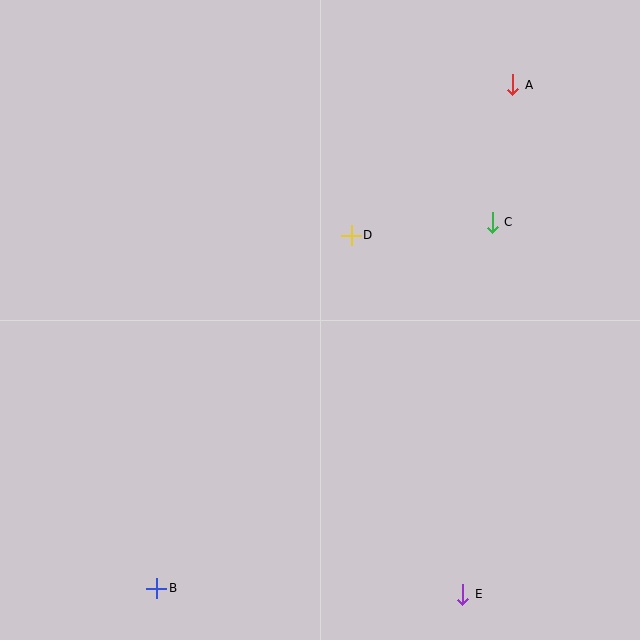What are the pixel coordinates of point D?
Point D is at (351, 235).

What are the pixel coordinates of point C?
Point C is at (492, 222).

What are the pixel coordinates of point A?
Point A is at (513, 85).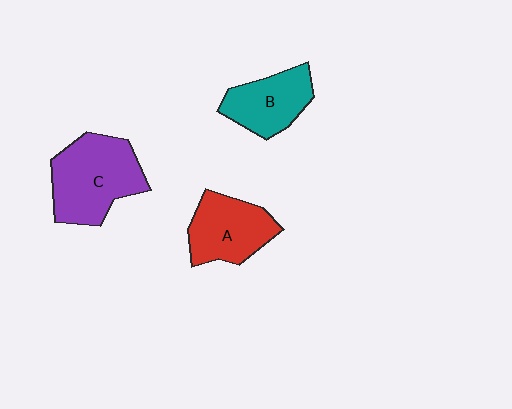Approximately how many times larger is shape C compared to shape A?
Approximately 1.3 times.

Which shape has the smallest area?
Shape B (teal).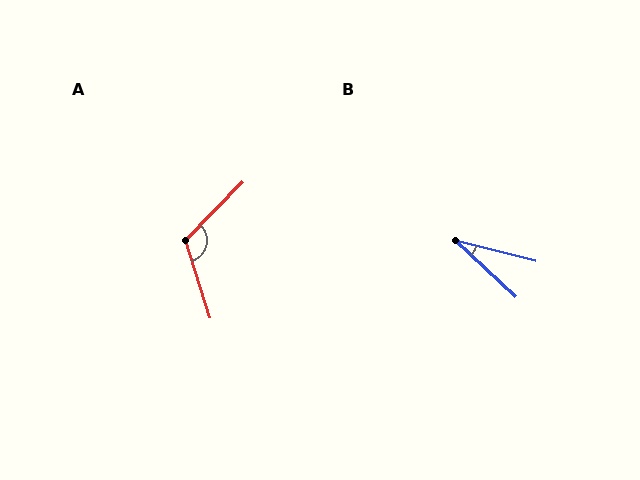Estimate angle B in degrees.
Approximately 29 degrees.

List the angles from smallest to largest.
B (29°), A (118°).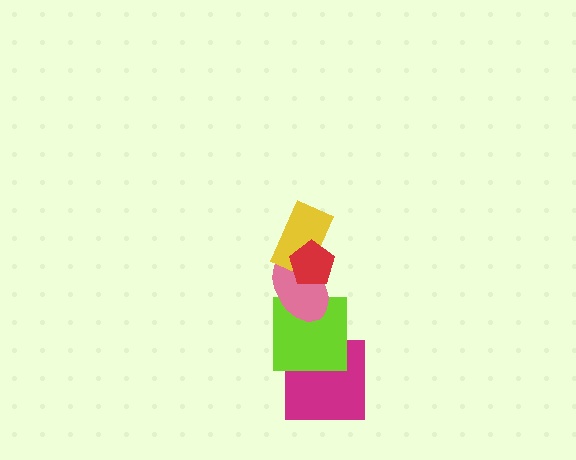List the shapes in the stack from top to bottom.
From top to bottom: the red pentagon, the yellow rectangle, the pink ellipse, the lime square, the magenta square.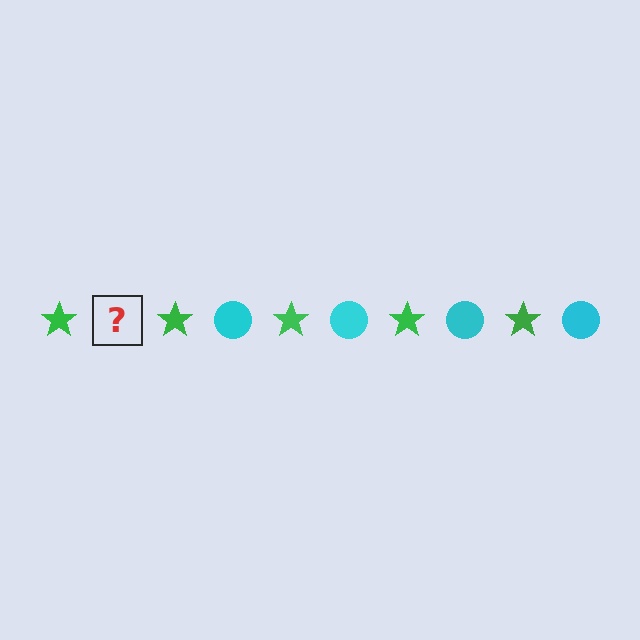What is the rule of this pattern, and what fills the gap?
The rule is that the pattern alternates between green star and cyan circle. The gap should be filled with a cyan circle.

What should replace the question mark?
The question mark should be replaced with a cyan circle.